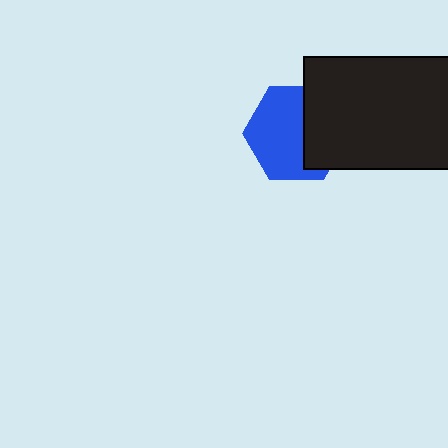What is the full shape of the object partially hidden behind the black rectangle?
The partially hidden object is a blue hexagon.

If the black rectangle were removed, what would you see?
You would see the complete blue hexagon.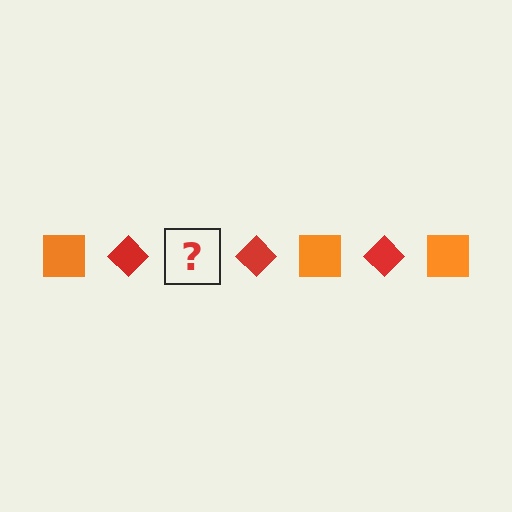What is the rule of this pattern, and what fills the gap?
The rule is that the pattern alternates between orange square and red diamond. The gap should be filled with an orange square.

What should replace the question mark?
The question mark should be replaced with an orange square.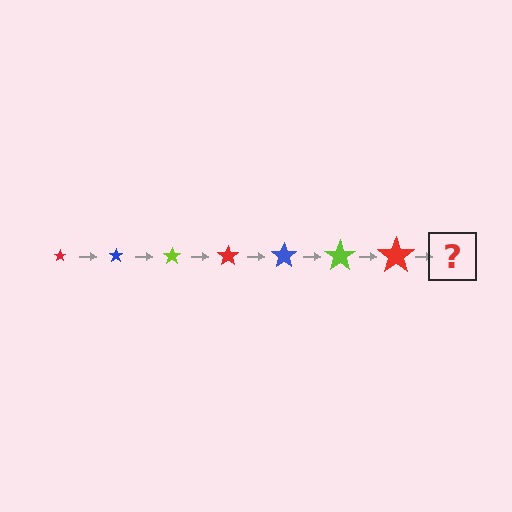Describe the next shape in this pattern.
It should be a blue star, larger than the previous one.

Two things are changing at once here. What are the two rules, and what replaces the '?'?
The two rules are that the star grows larger each step and the color cycles through red, blue, and lime. The '?' should be a blue star, larger than the previous one.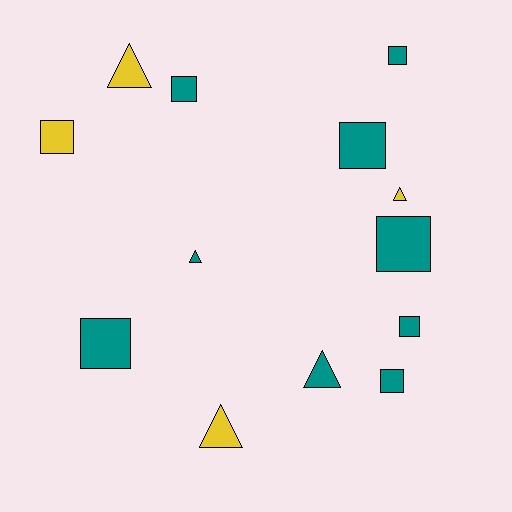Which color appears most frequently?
Teal, with 9 objects.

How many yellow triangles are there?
There are 3 yellow triangles.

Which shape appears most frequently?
Square, with 8 objects.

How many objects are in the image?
There are 13 objects.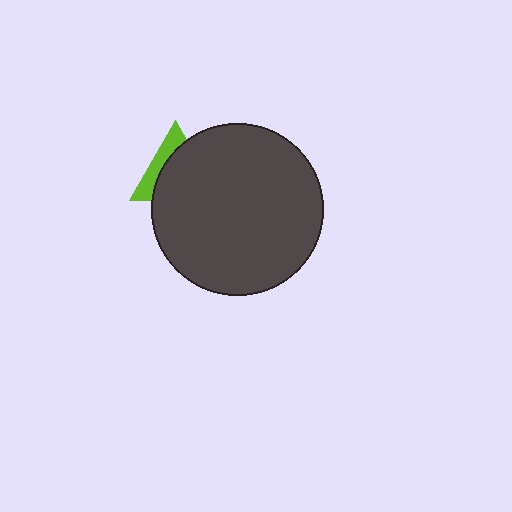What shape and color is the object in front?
The object in front is a dark gray circle.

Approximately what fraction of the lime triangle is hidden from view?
Roughly 67% of the lime triangle is hidden behind the dark gray circle.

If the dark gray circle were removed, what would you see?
You would see the complete lime triangle.